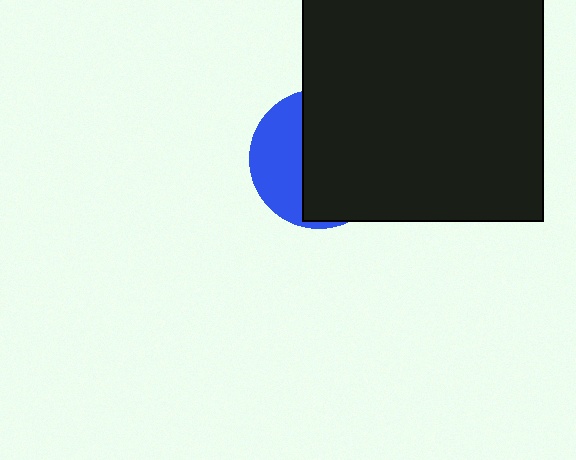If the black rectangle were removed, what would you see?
You would see the complete blue circle.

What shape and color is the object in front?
The object in front is a black rectangle.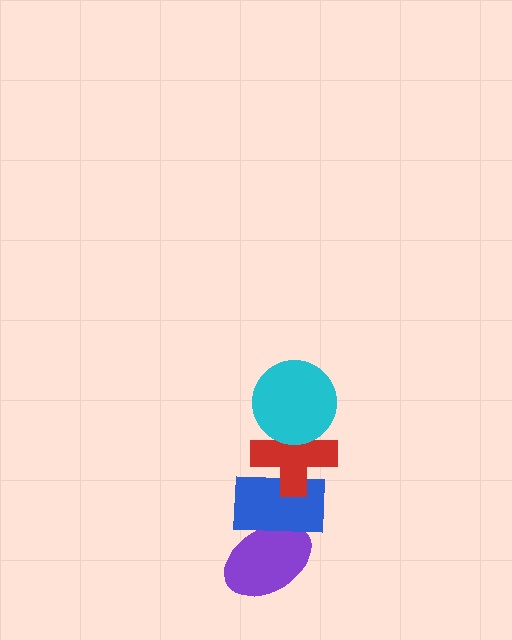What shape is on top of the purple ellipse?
The blue rectangle is on top of the purple ellipse.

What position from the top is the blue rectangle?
The blue rectangle is 3rd from the top.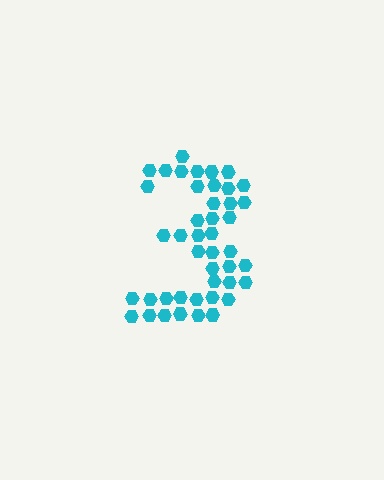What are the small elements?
The small elements are hexagons.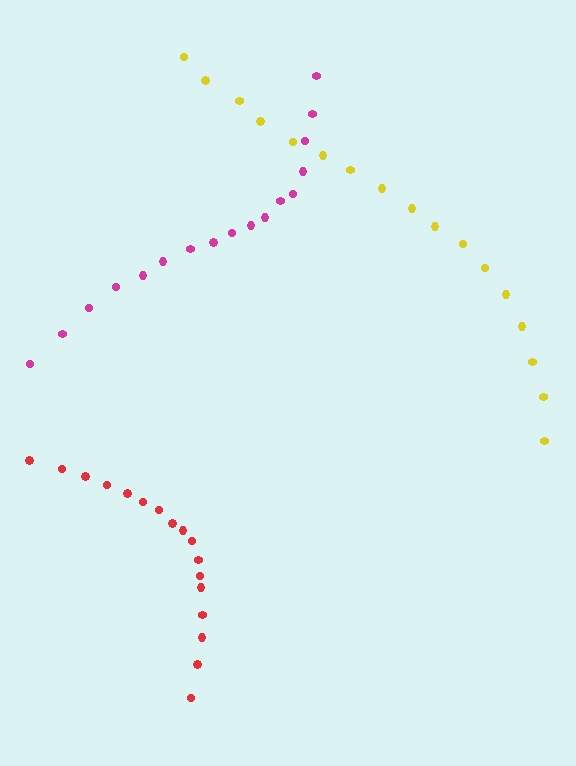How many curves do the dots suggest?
There are 3 distinct paths.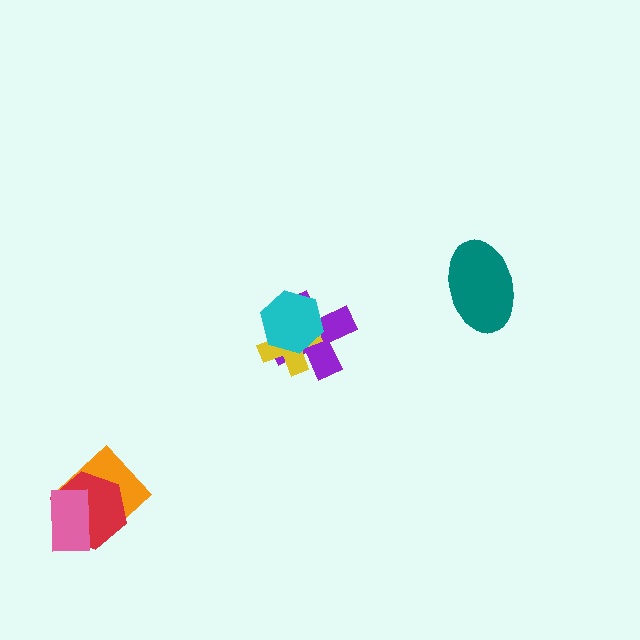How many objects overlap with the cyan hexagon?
2 objects overlap with the cyan hexagon.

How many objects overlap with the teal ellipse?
0 objects overlap with the teal ellipse.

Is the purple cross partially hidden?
Yes, it is partially covered by another shape.